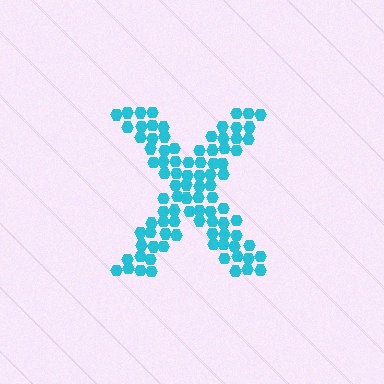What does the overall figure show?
The overall figure shows the letter X.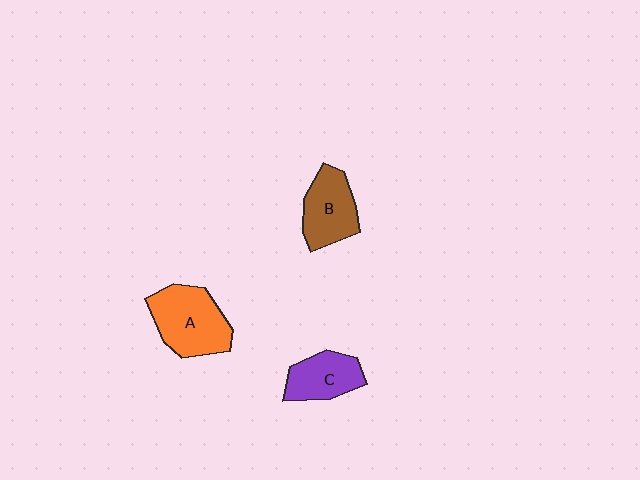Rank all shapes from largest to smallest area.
From largest to smallest: A (orange), B (brown), C (purple).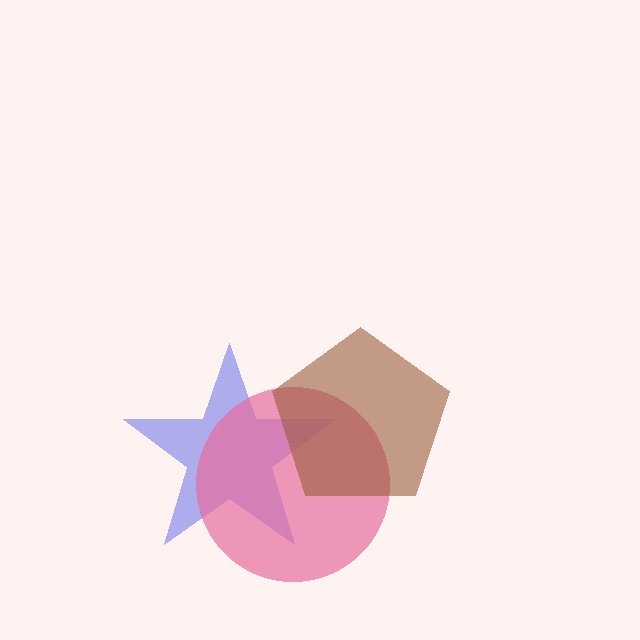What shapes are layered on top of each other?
The layered shapes are: a blue star, a pink circle, a brown pentagon.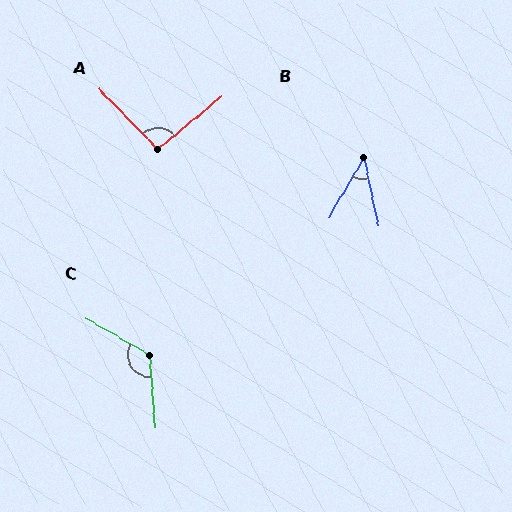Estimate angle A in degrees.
Approximately 95 degrees.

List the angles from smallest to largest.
B (42°), A (95°), C (124°).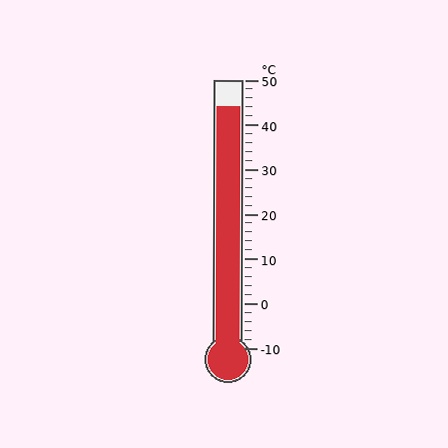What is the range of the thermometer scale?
The thermometer scale ranges from -10°C to 50°C.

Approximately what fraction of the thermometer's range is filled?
The thermometer is filled to approximately 90% of its range.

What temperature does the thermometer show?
The thermometer shows approximately 44°C.